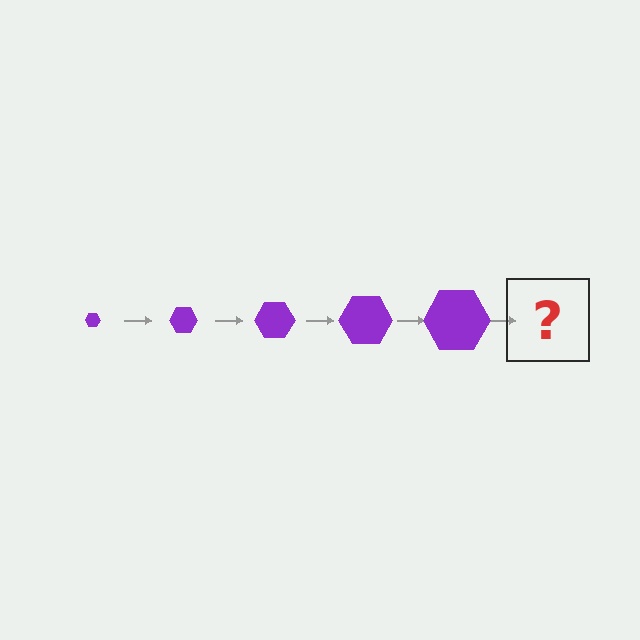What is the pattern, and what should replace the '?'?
The pattern is that the hexagon gets progressively larger each step. The '?' should be a purple hexagon, larger than the previous one.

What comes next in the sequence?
The next element should be a purple hexagon, larger than the previous one.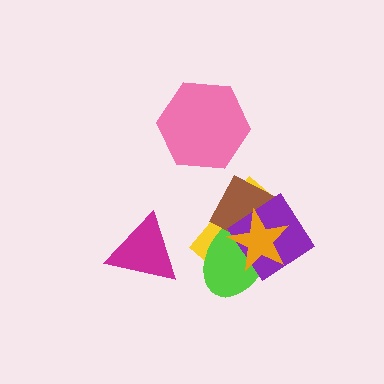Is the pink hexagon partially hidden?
No, no other shape covers it.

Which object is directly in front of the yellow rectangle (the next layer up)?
The lime ellipse is directly in front of the yellow rectangle.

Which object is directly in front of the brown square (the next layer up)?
The purple diamond is directly in front of the brown square.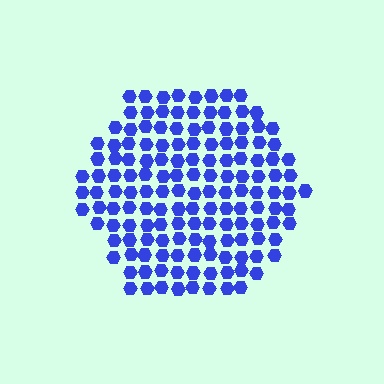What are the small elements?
The small elements are hexagons.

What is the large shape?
The large shape is a hexagon.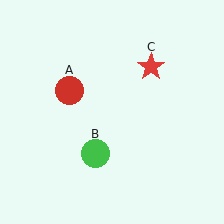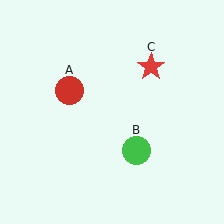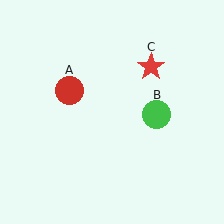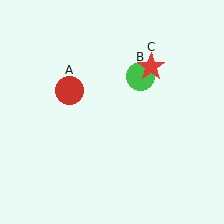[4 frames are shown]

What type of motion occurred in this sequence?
The green circle (object B) rotated counterclockwise around the center of the scene.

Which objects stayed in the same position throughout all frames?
Red circle (object A) and red star (object C) remained stationary.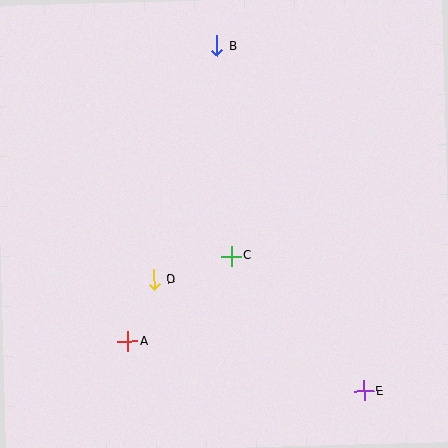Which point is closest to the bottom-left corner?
Point A is closest to the bottom-left corner.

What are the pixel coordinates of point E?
Point E is at (364, 391).